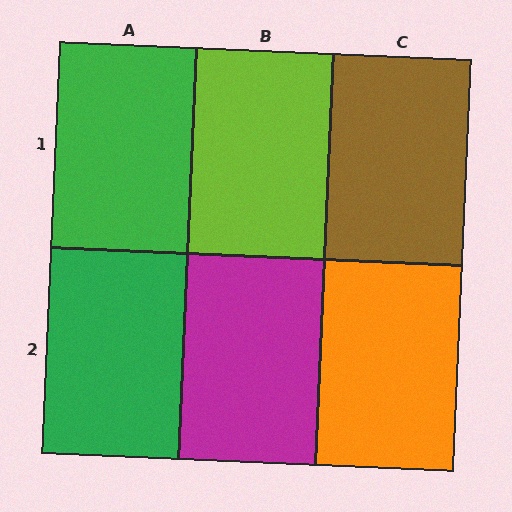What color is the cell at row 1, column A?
Green.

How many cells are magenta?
1 cell is magenta.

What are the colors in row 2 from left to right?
Green, magenta, orange.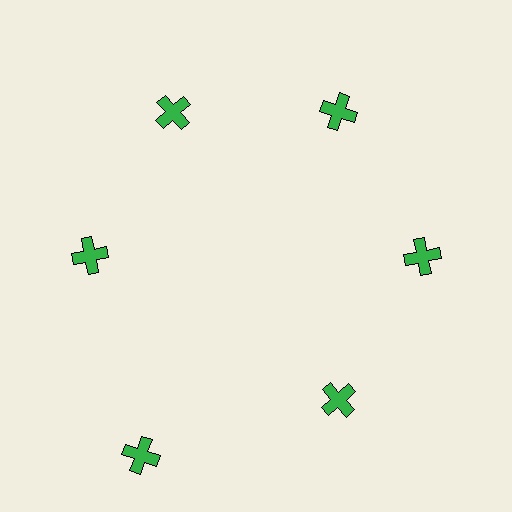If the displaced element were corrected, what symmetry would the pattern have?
It would have 6-fold rotational symmetry — the pattern would map onto itself every 60 degrees.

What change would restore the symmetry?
The symmetry would be restored by moving it inward, back onto the ring so that all 6 crosses sit at equal angles and equal distance from the center.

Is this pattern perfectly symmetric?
No. The 6 green crosses are arranged in a ring, but one element near the 7 o'clock position is pushed outward from the center, breaking the 6-fold rotational symmetry.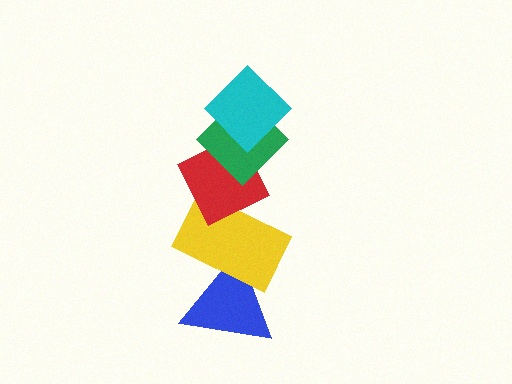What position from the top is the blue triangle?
The blue triangle is 5th from the top.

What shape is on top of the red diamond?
The green diamond is on top of the red diamond.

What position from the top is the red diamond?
The red diamond is 3rd from the top.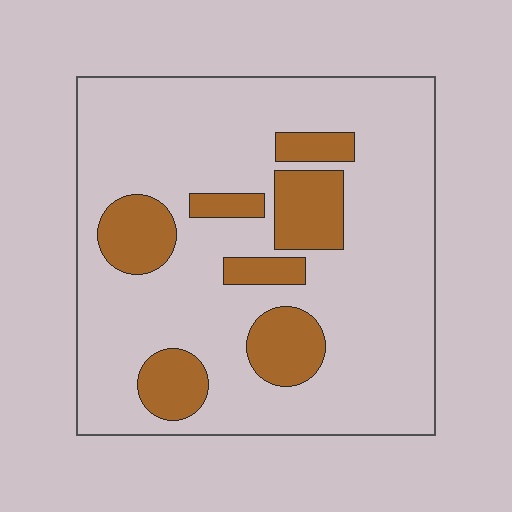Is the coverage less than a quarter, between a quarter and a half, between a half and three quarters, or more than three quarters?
Less than a quarter.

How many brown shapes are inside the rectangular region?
7.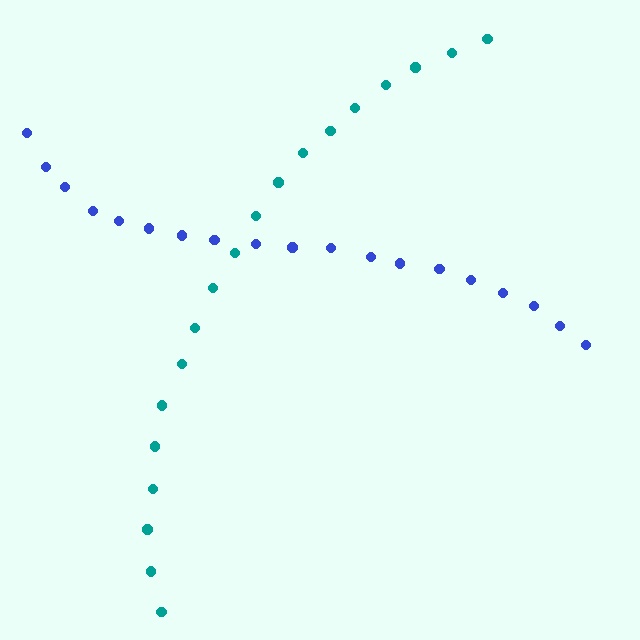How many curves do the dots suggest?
There are 2 distinct paths.